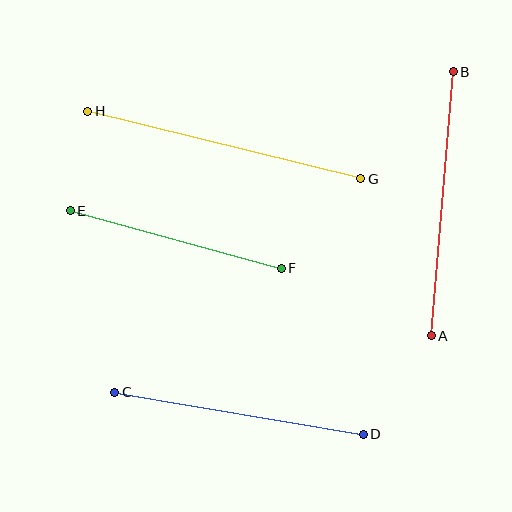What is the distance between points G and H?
The distance is approximately 281 pixels.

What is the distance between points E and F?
The distance is approximately 219 pixels.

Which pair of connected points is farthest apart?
Points G and H are farthest apart.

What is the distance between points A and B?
The distance is approximately 265 pixels.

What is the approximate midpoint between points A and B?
The midpoint is at approximately (442, 204) pixels.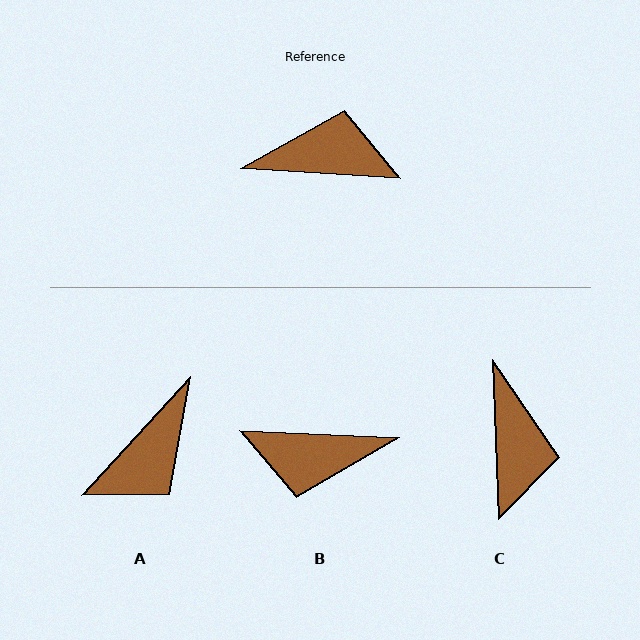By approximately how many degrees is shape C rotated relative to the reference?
Approximately 84 degrees clockwise.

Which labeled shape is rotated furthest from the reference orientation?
B, about 179 degrees away.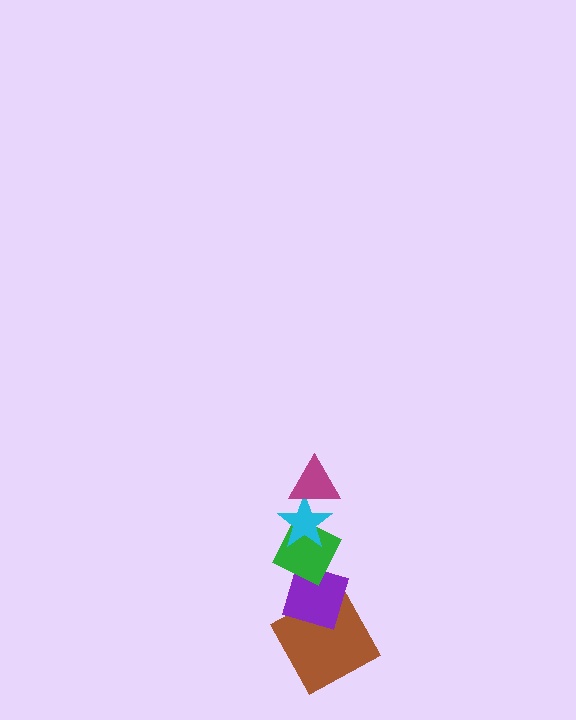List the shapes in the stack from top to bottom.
From top to bottom: the magenta triangle, the cyan star, the green diamond, the purple diamond, the brown square.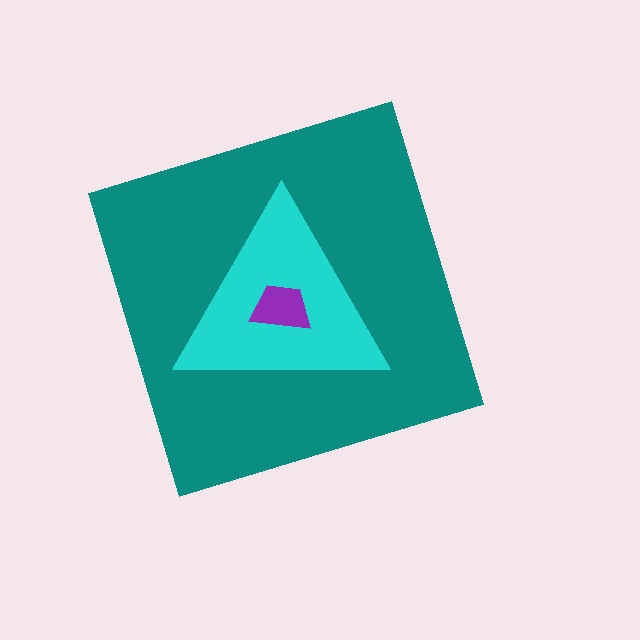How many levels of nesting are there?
3.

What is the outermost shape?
The teal diamond.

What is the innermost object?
The purple trapezoid.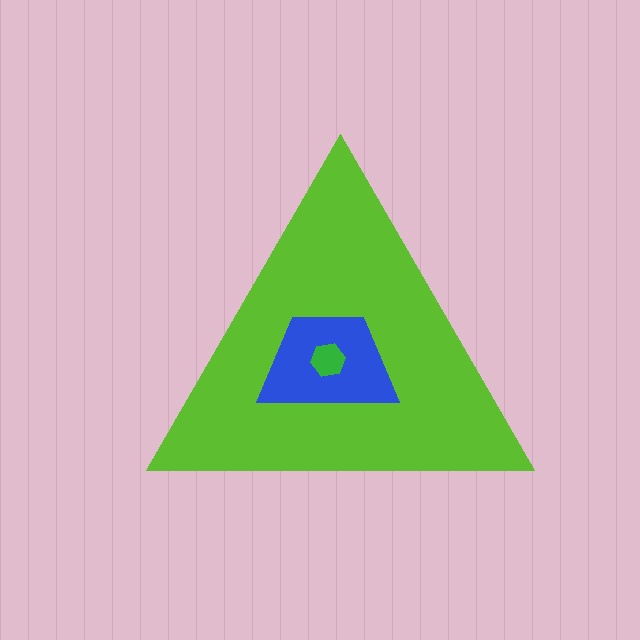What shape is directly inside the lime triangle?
The blue trapezoid.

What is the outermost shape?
The lime triangle.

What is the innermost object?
The green hexagon.